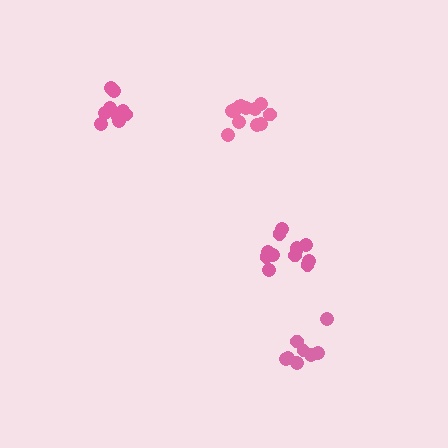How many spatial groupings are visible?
There are 4 spatial groupings.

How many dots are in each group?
Group 1: 12 dots, Group 2: 8 dots, Group 3: 9 dots, Group 4: 12 dots (41 total).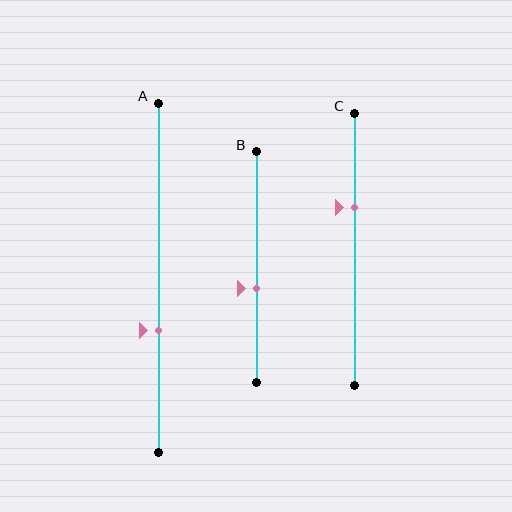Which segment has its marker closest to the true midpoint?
Segment B has its marker closest to the true midpoint.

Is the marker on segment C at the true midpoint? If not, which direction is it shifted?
No, the marker on segment C is shifted upward by about 15% of the segment length.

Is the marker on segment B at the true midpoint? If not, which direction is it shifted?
No, the marker on segment B is shifted downward by about 10% of the segment length.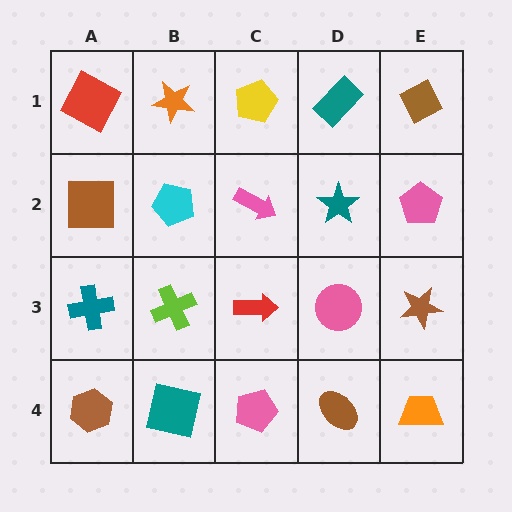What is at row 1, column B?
An orange star.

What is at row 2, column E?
A pink pentagon.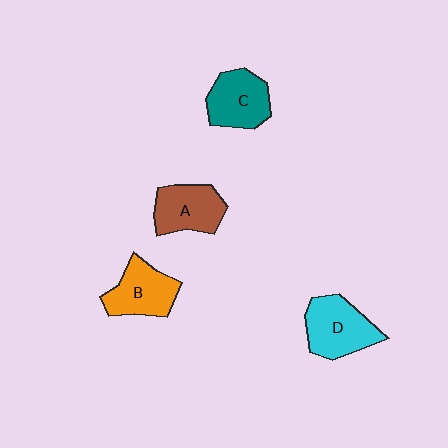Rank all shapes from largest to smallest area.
From largest to smallest: D (cyan), C (teal), A (brown), B (orange).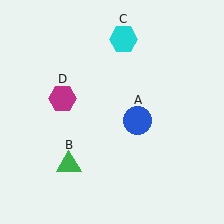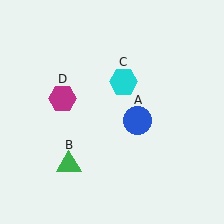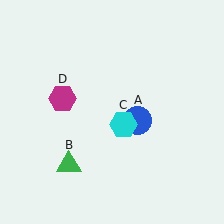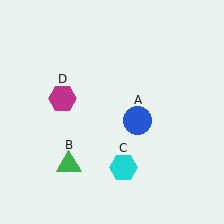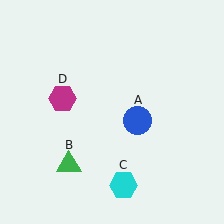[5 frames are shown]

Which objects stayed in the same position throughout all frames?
Blue circle (object A) and green triangle (object B) and magenta hexagon (object D) remained stationary.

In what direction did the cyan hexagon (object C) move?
The cyan hexagon (object C) moved down.